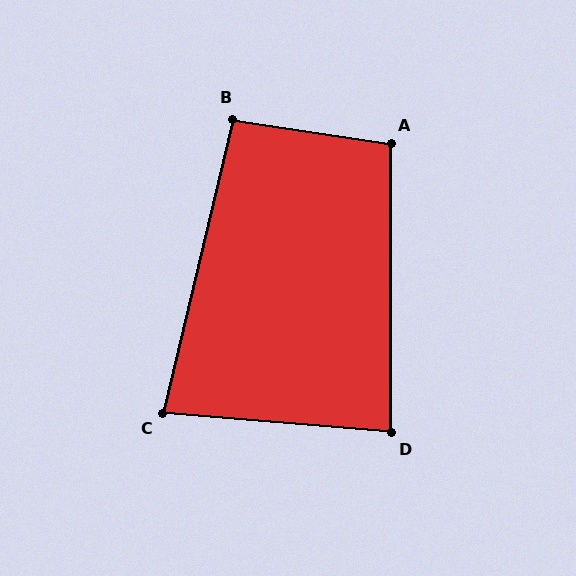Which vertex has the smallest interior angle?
C, at approximately 81 degrees.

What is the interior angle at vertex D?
Approximately 85 degrees (approximately right).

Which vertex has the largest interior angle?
A, at approximately 99 degrees.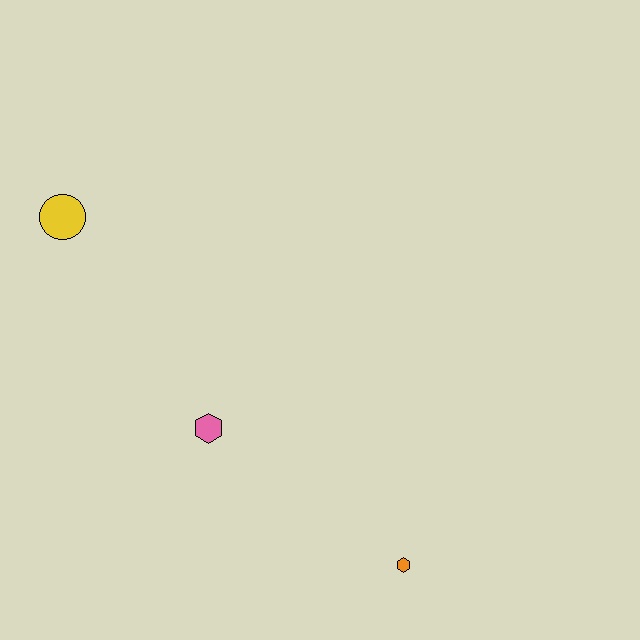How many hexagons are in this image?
There are 2 hexagons.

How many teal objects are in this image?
There are no teal objects.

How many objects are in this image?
There are 3 objects.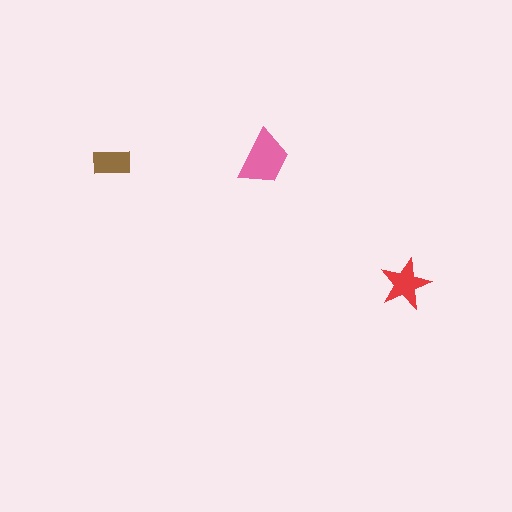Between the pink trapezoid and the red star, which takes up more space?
The pink trapezoid.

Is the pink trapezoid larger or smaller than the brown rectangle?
Larger.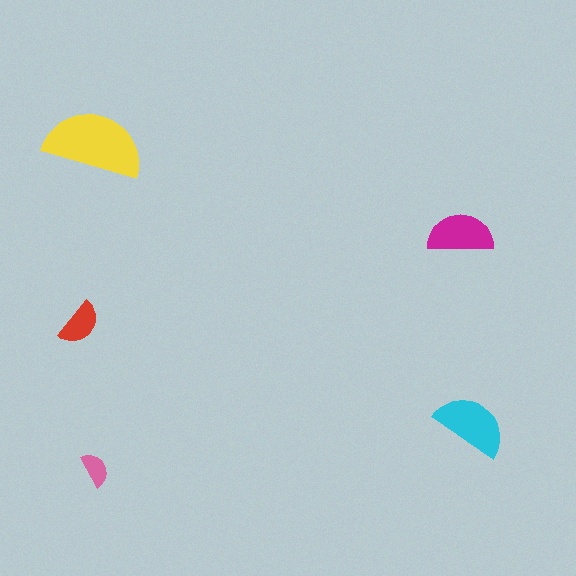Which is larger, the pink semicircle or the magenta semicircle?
The magenta one.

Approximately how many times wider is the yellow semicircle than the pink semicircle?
About 3 times wider.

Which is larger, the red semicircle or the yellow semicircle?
The yellow one.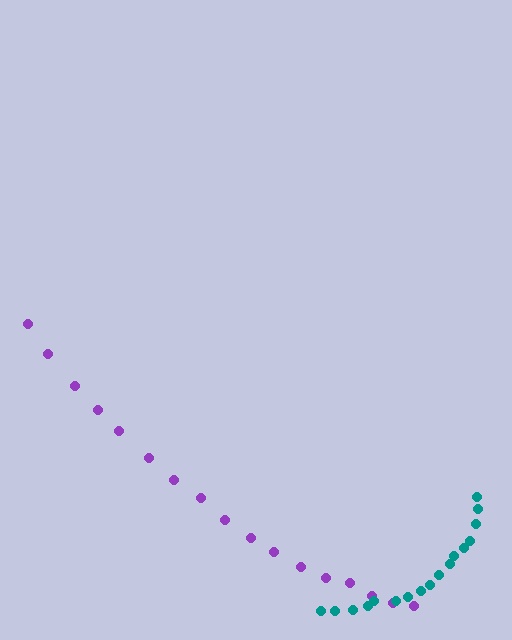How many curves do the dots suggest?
There are 2 distinct paths.